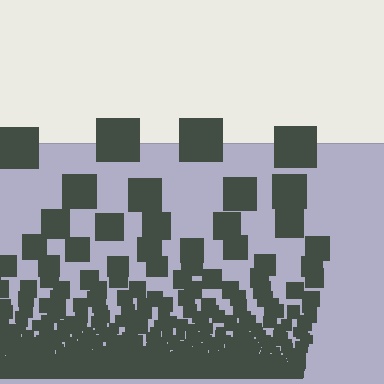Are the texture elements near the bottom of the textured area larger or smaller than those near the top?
Smaller. The gradient is inverted — elements near the bottom are smaller and denser.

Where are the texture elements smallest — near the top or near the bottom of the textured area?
Near the bottom.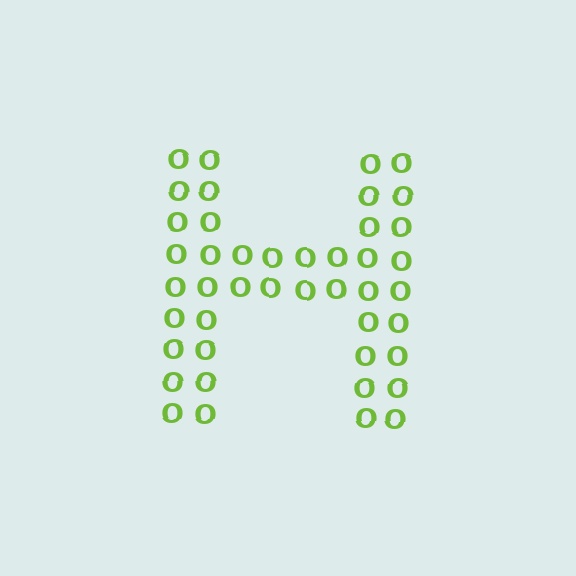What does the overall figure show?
The overall figure shows the letter H.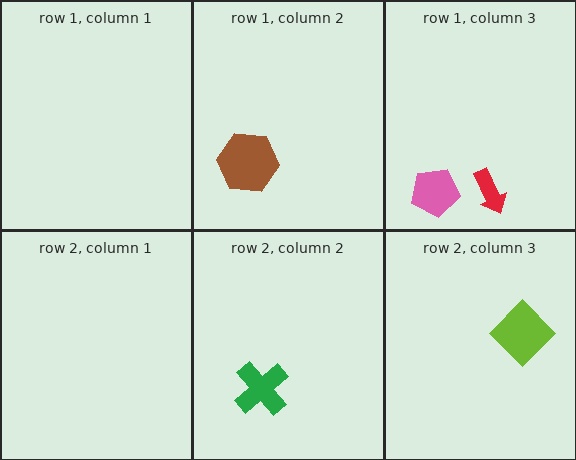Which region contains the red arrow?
The row 1, column 3 region.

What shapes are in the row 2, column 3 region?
The lime diamond.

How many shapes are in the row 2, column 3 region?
1.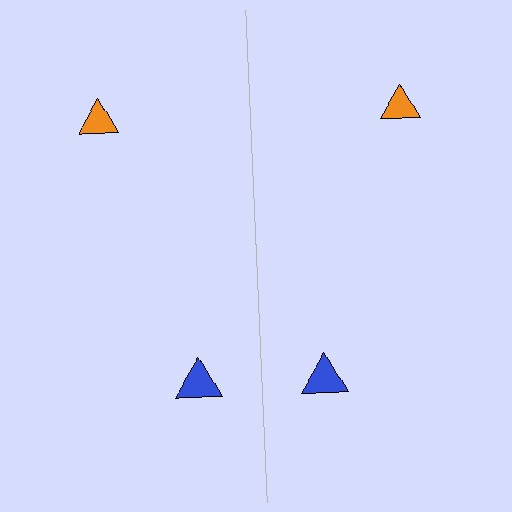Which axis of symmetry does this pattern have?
The pattern has a vertical axis of symmetry running through the center of the image.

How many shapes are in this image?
There are 4 shapes in this image.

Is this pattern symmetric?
Yes, this pattern has bilateral (reflection) symmetry.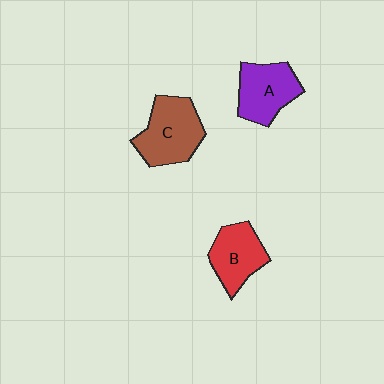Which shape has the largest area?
Shape C (brown).